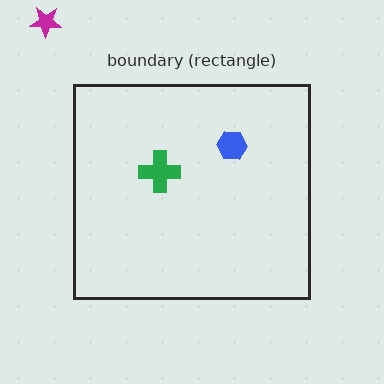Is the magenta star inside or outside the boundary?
Outside.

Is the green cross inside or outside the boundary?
Inside.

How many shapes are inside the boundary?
2 inside, 1 outside.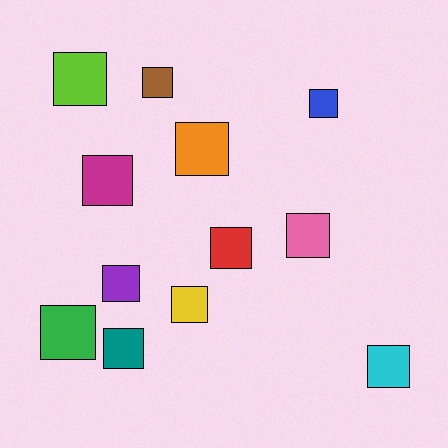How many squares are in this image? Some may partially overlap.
There are 12 squares.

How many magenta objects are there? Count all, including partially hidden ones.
There is 1 magenta object.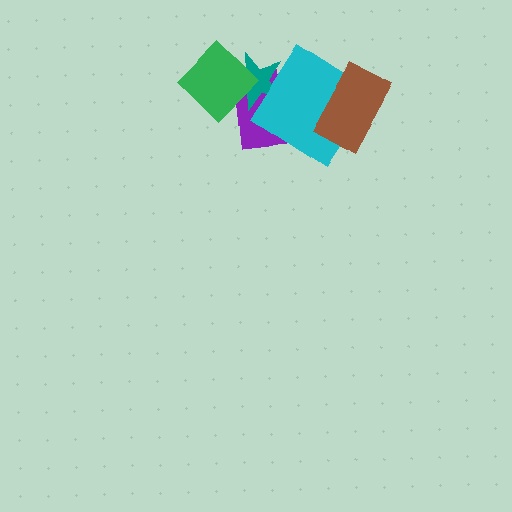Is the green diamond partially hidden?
No, no other shape covers it.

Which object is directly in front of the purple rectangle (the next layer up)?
The teal star is directly in front of the purple rectangle.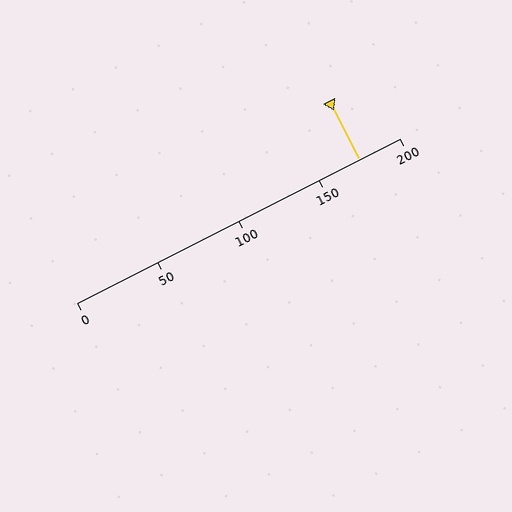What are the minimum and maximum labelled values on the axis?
The axis runs from 0 to 200.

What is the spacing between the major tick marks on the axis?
The major ticks are spaced 50 apart.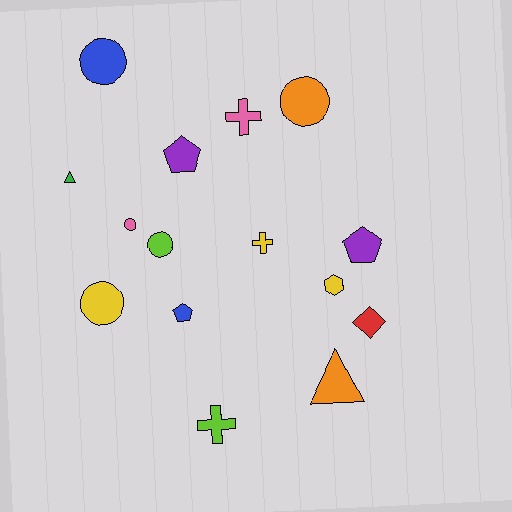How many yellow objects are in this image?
There are 3 yellow objects.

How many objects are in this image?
There are 15 objects.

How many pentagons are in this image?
There are 3 pentagons.